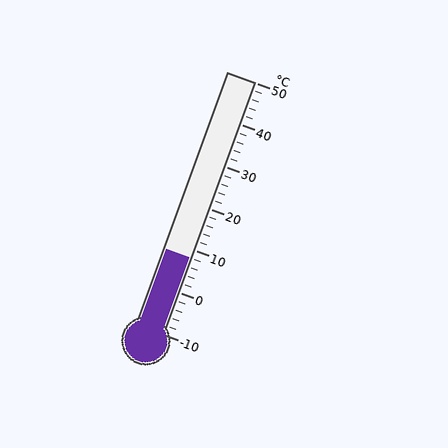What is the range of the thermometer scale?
The thermometer scale ranges from -10°C to 50°C.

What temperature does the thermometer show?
The thermometer shows approximately 8°C.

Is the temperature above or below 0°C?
The temperature is above 0°C.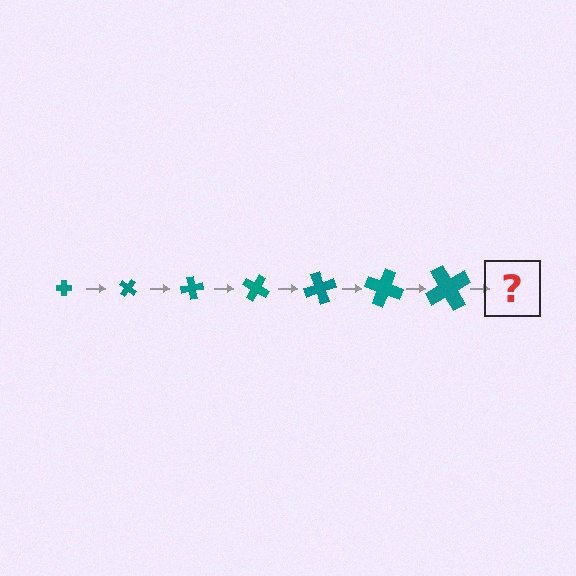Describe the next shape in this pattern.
It should be a cross, larger than the previous one and rotated 280 degrees from the start.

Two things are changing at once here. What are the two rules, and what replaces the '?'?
The two rules are that the cross grows larger each step and it rotates 40 degrees each step. The '?' should be a cross, larger than the previous one and rotated 280 degrees from the start.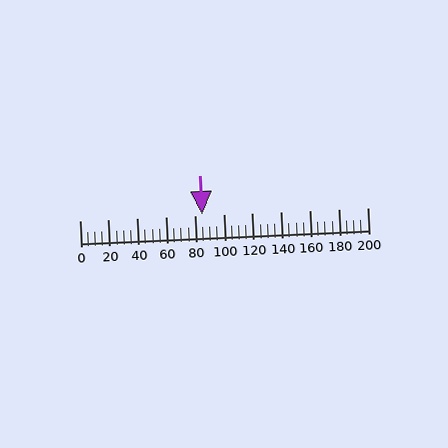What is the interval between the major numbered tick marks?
The major tick marks are spaced 20 units apart.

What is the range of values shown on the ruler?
The ruler shows values from 0 to 200.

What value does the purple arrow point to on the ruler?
The purple arrow points to approximately 85.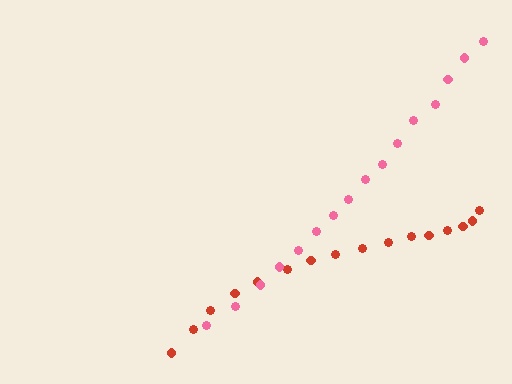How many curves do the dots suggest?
There are 2 distinct paths.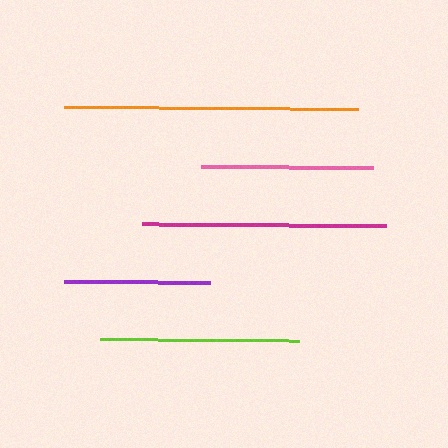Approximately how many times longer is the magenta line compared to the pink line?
The magenta line is approximately 1.4 times the length of the pink line.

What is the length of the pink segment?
The pink segment is approximately 172 pixels long.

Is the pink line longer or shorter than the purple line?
The pink line is longer than the purple line.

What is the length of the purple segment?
The purple segment is approximately 146 pixels long.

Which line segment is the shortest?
The purple line is the shortest at approximately 146 pixels.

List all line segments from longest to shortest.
From longest to shortest: orange, magenta, lime, pink, purple.